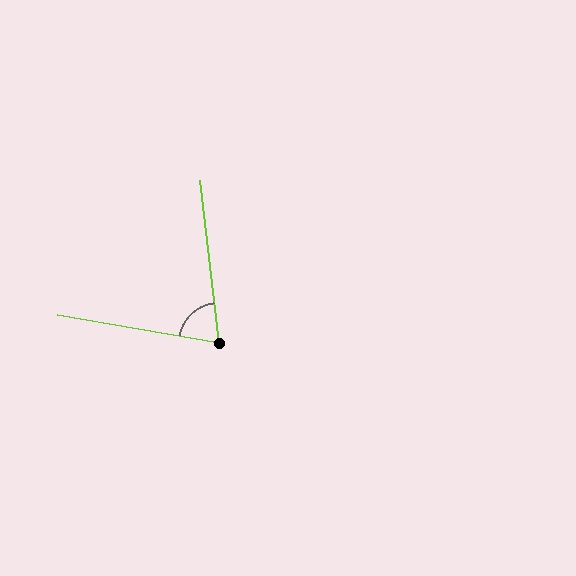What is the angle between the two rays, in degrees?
Approximately 74 degrees.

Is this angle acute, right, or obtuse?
It is acute.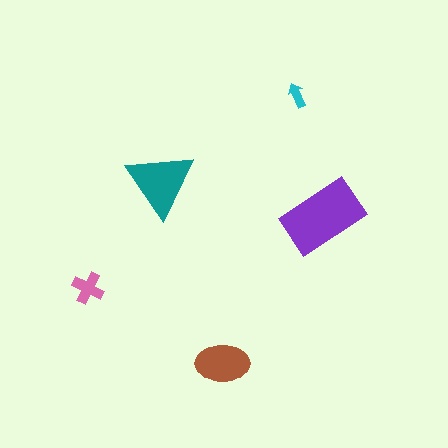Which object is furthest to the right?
The purple rectangle is rightmost.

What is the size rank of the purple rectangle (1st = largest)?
1st.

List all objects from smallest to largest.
The cyan arrow, the pink cross, the brown ellipse, the teal triangle, the purple rectangle.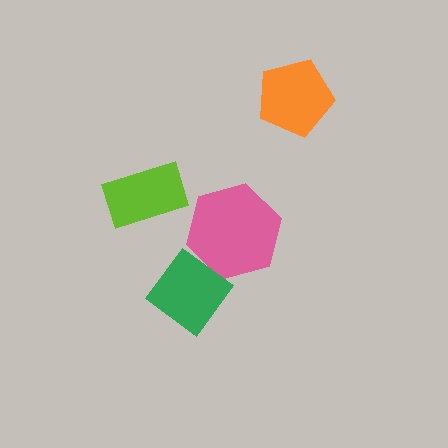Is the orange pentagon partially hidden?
No, no other shape covers it.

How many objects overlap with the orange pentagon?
0 objects overlap with the orange pentagon.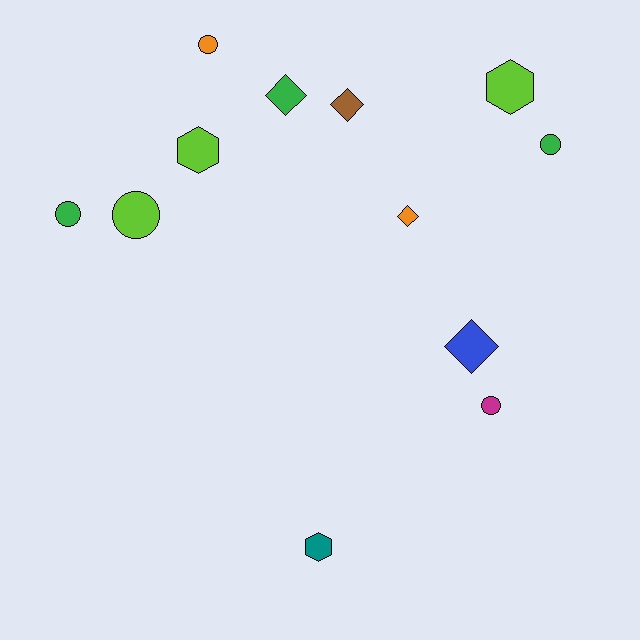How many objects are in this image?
There are 12 objects.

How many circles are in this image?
There are 5 circles.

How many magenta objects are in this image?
There is 1 magenta object.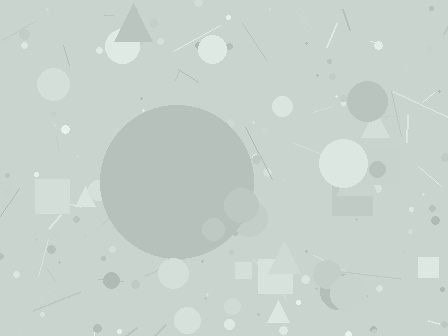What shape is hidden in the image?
A circle is hidden in the image.